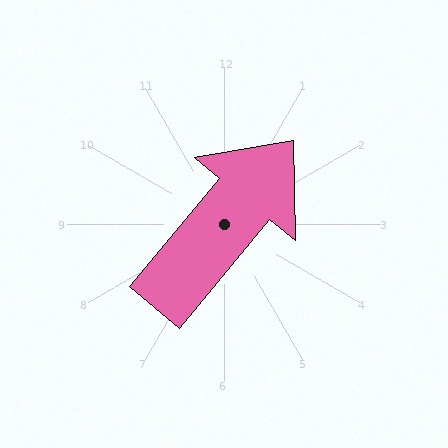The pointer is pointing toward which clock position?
Roughly 1 o'clock.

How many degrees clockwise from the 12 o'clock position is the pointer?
Approximately 40 degrees.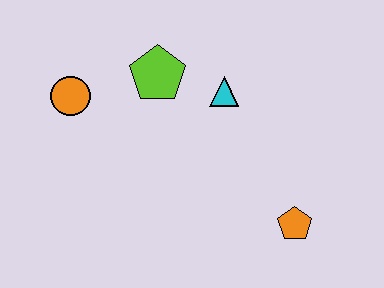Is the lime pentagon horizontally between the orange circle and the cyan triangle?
Yes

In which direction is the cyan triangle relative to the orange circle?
The cyan triangle is to the right of the orange circle.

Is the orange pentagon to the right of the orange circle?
Yes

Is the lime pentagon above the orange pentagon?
Yes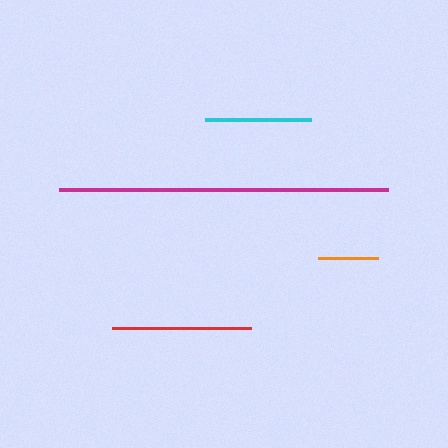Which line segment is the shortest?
The orange line is the shortest at approximately 60 pixels.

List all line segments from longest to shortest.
From longest to shortest: magenta, red, cyan, orange.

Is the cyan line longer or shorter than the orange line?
The cyan line is longer than the orange line.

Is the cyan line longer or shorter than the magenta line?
The magenta line is longer than the cyan line.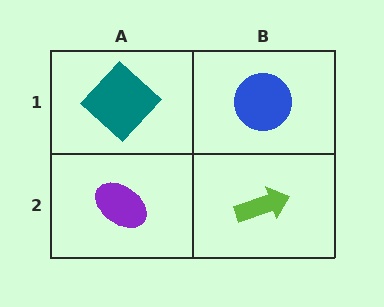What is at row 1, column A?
A teal diamond.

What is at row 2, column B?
A lime arrow.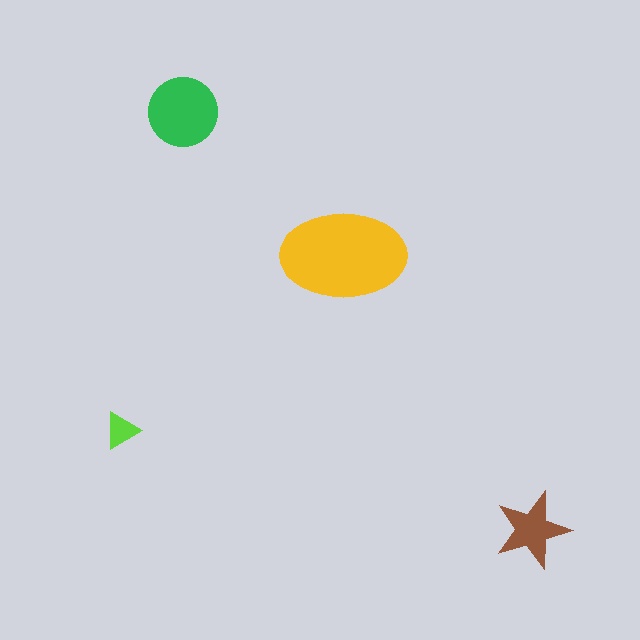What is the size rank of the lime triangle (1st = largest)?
4th.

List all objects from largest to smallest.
The yellow ellipse, the green circle, the brown star, the lime triangle.